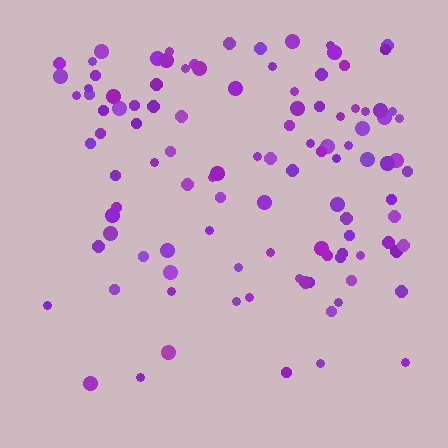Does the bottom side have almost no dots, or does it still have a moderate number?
Still a moderate number, just noticeably fewer than the top.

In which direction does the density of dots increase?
From bottom to top, with the top side densest.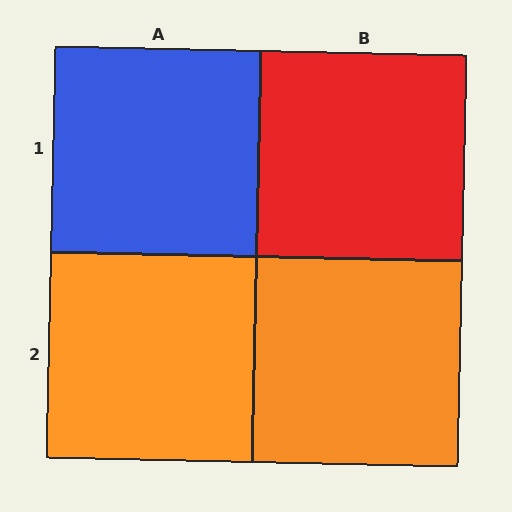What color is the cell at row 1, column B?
Red.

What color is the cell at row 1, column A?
Blue.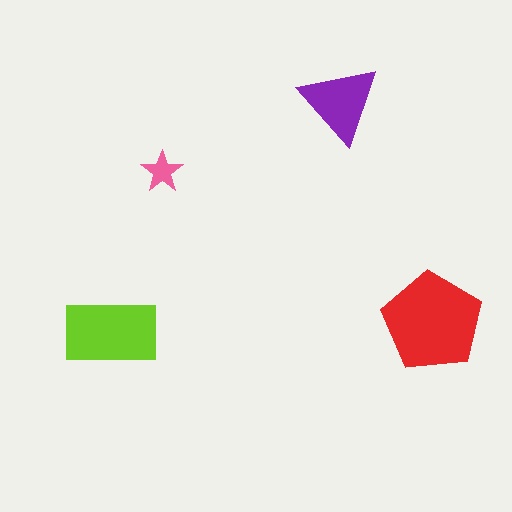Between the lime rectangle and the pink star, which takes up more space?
The lime rectangle.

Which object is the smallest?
The pink star.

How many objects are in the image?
There are 4 objects in the image.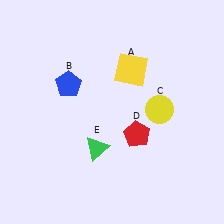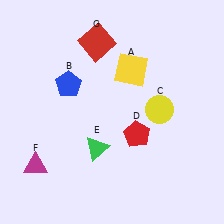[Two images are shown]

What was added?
A magenta triangle (F), a red square (G) were added in Image 2.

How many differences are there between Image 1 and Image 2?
There are 2 differences between the two images.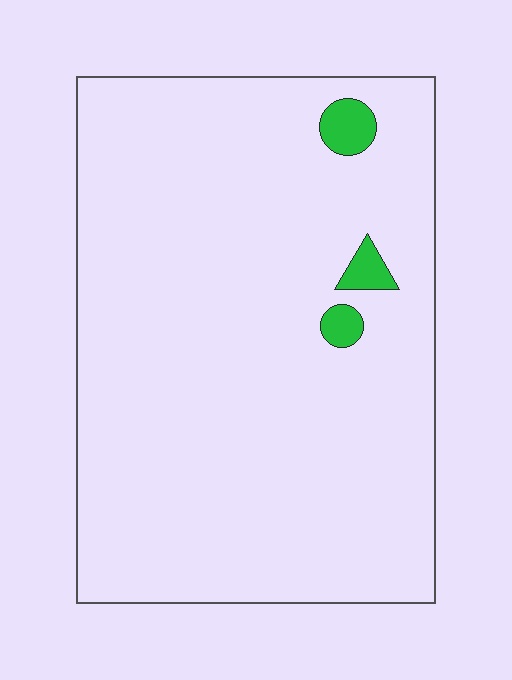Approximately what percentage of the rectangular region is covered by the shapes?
Approximately 5%.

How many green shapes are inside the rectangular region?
3.